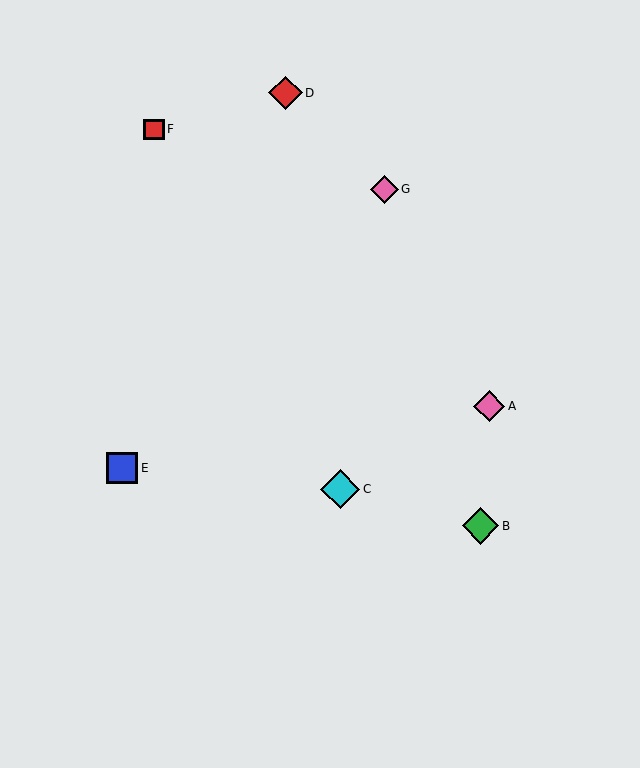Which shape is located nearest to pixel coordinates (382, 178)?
The pink diamond (labeled G) at (384, 189) is nearest to that location.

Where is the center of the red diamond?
The center of the red diamond is at (286, 93).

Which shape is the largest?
The cyan diamond (labeled C) is the largest.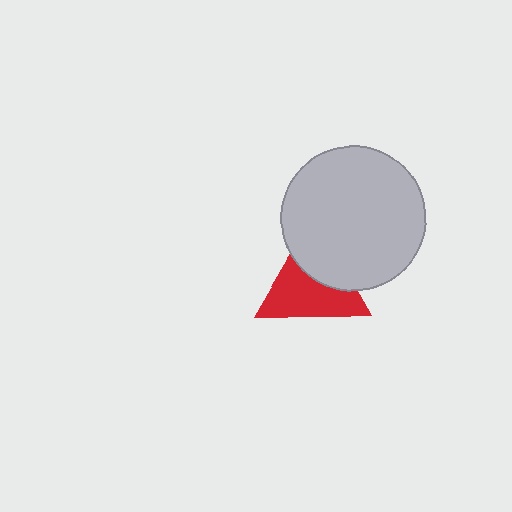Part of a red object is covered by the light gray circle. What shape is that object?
It is a triangle.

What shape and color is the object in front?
The object in front is a light gray circle.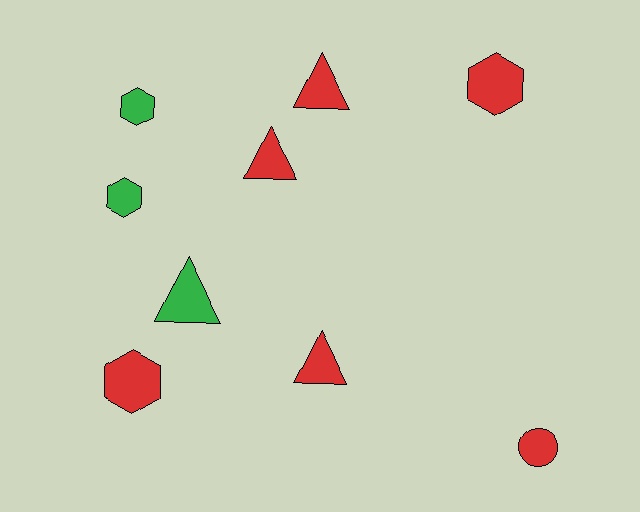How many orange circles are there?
There are no orange circles.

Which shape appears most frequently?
Triangle, with 4 objects.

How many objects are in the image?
There are 9 objects.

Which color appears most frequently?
Red, with 6 objects.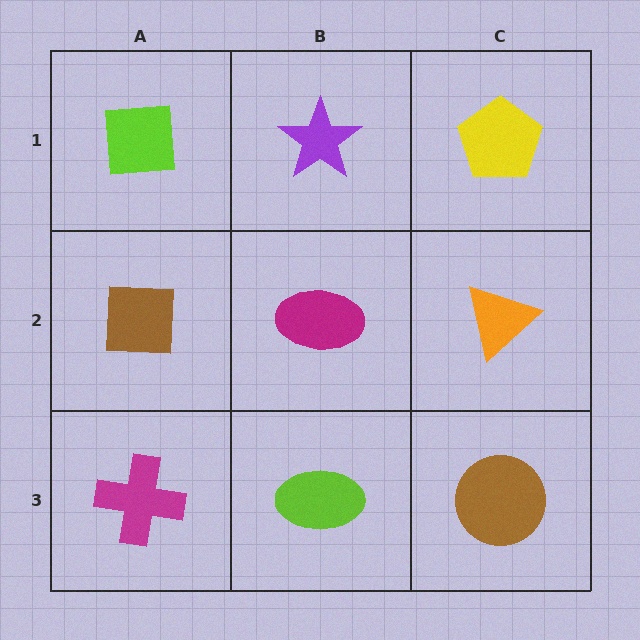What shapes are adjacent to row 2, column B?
A purple star (row 1, column B), a lime ellipse (row 3, column B), a brown square (row 2, column A), an orange triangle (row 2, column C).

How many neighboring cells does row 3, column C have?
2.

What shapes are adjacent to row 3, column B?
A magenta ellipse (row 2, column B), a magenta cross (row 3, column A), a brown circle (row 3, column C).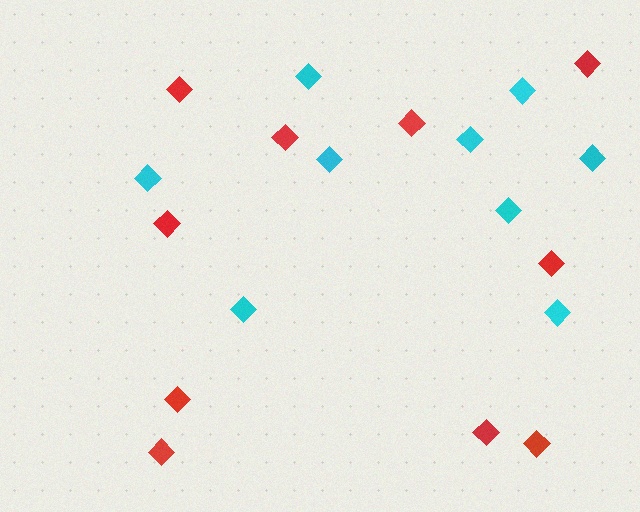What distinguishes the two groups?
There are 2 groups: one group of red diamonds (10) and one group of cyan diamonds (9).